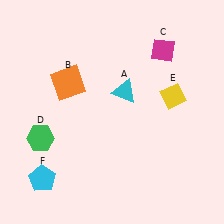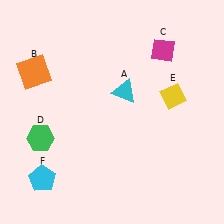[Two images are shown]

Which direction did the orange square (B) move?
The orange square (B) moved left.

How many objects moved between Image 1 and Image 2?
1 object moved between the two images.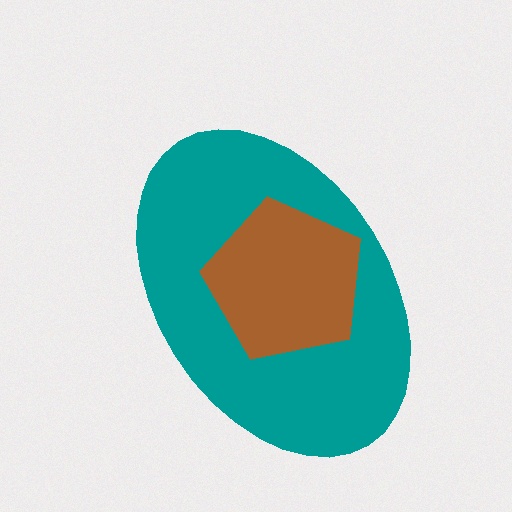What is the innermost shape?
The brown pentagon.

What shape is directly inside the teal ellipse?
The brown pentagon.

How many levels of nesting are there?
2.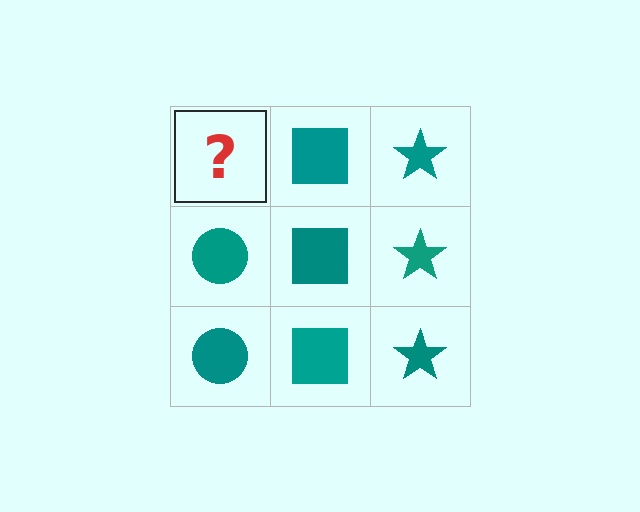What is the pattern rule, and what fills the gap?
The rule is that each column has a consistent shape. The gap should be filled with a teal circle.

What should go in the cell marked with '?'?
The missing cell should contain a teal circle.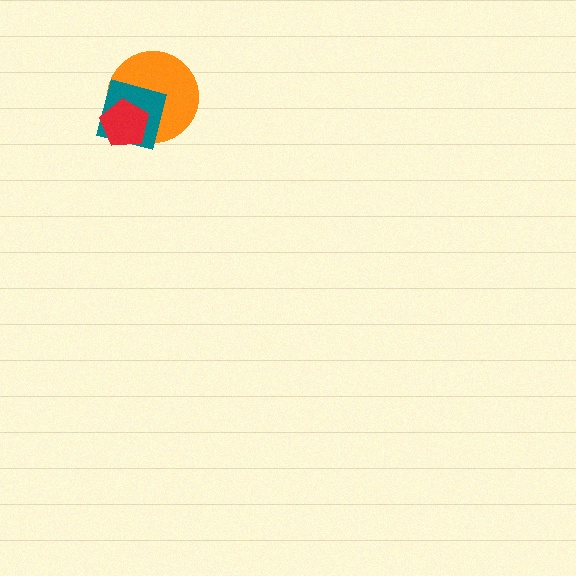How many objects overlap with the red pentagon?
2 objects overlap with the red pentagon.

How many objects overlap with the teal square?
2 objects overlap with the teal square.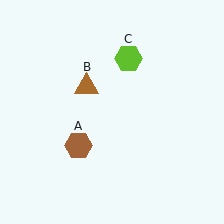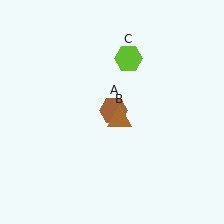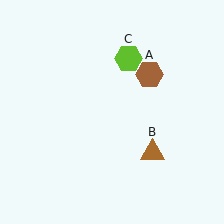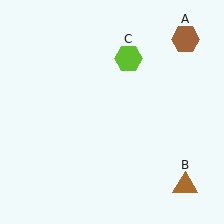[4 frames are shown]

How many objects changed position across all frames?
2 objects changed position: brown hexagon (object A), brown triangle (object B).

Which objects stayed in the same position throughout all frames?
Lime hexagon (object C) remained stationary.